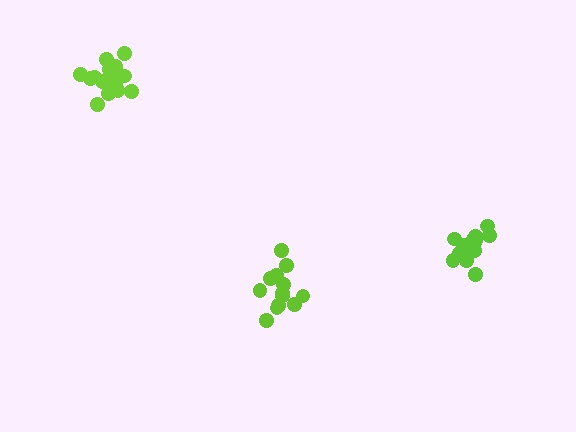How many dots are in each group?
Group 1: 19 dots, Group 2: 13 dots, Group 3: 13 dots (45 total).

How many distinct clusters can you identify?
There are 3 distinct clusters.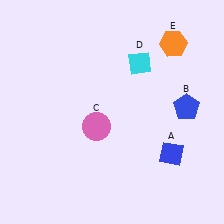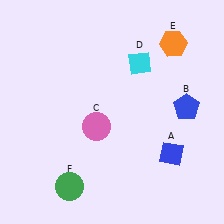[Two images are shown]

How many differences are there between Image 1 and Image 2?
There is 1 difference between the two images.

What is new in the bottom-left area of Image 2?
A green circle (F) was added in the bottom-left area of Image 2.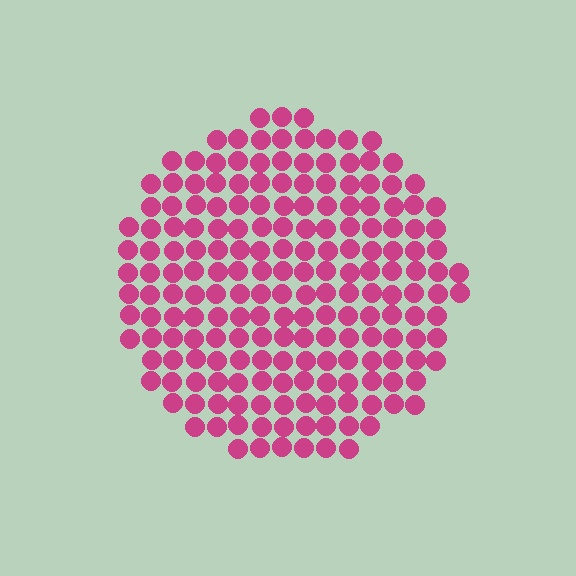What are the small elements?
The small elements are circles.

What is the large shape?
The large shape is a circle.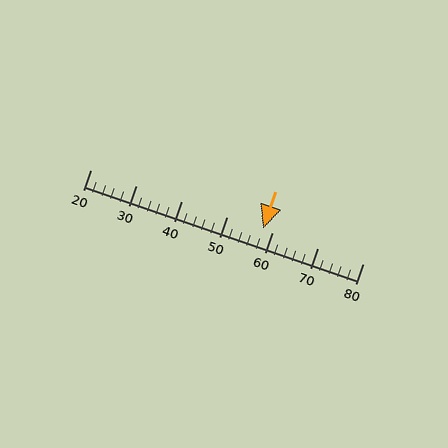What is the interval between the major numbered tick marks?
The major tick marks are spaced 10 units apart.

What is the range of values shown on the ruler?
The ruler shows values from 20 to 80.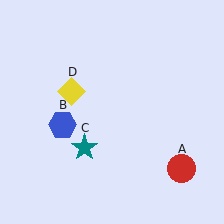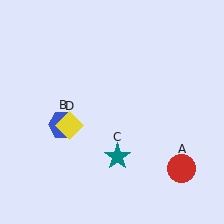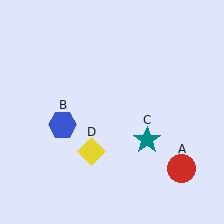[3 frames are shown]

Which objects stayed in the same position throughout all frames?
Red circle (object A) and blue hexagon (object B) remained stationary.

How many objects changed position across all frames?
2 objects changed position: teal star (object C), yellow diamond (object D).